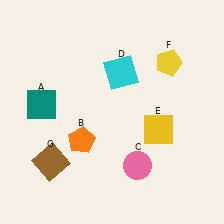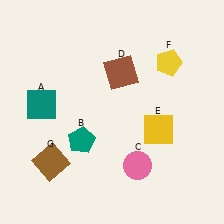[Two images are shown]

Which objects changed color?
B changed from orange to teal. D changed from cyan to brown.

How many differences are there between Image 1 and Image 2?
There are 2 differences between the two images.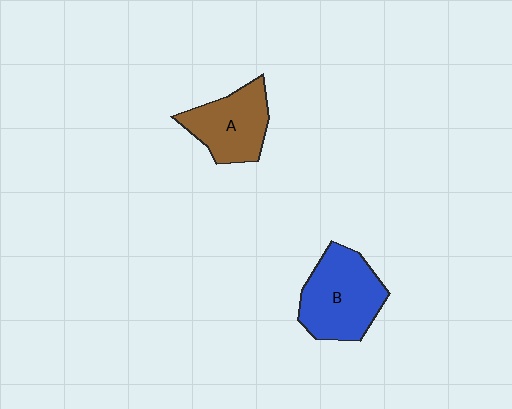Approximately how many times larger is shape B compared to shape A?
Approximately 1.3 times.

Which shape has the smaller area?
Shape A (brown).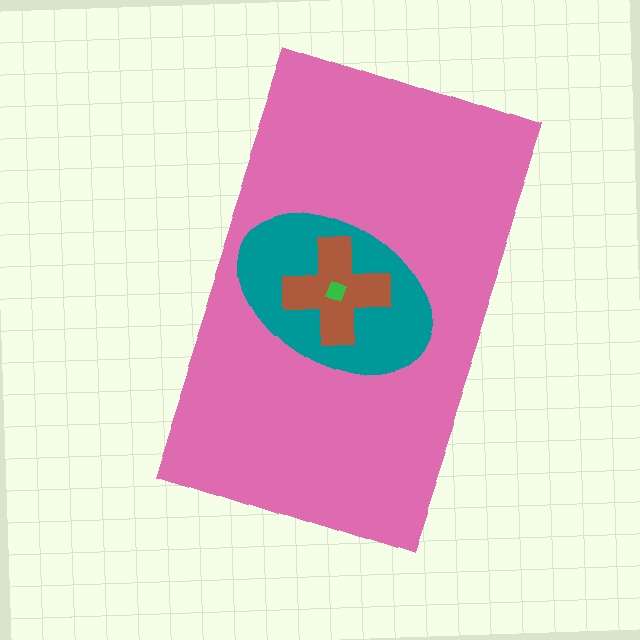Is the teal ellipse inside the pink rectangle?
Yes.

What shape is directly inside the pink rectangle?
The teal ellipse.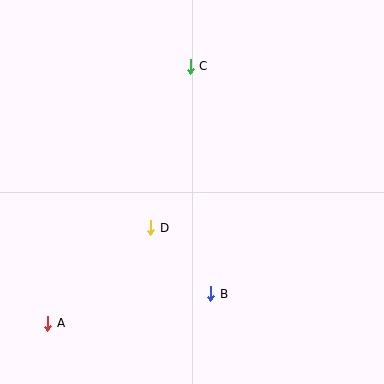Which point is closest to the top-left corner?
Point C is closest to the top-left corner.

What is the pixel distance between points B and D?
The distance between B and D is 90 pixels.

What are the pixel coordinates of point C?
Point C is at (190, 66).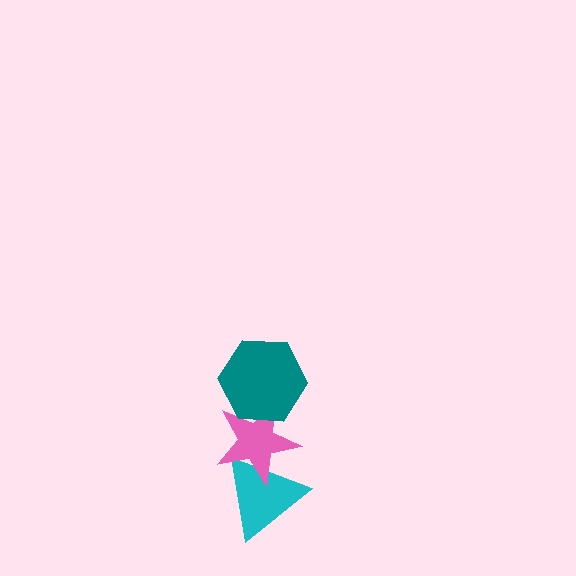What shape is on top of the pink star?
The teal hexagon is on top of the pink star.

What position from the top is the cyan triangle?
The cyan triangle is 3rd from the top.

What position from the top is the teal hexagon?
The teal hexagon is 1st from the top.